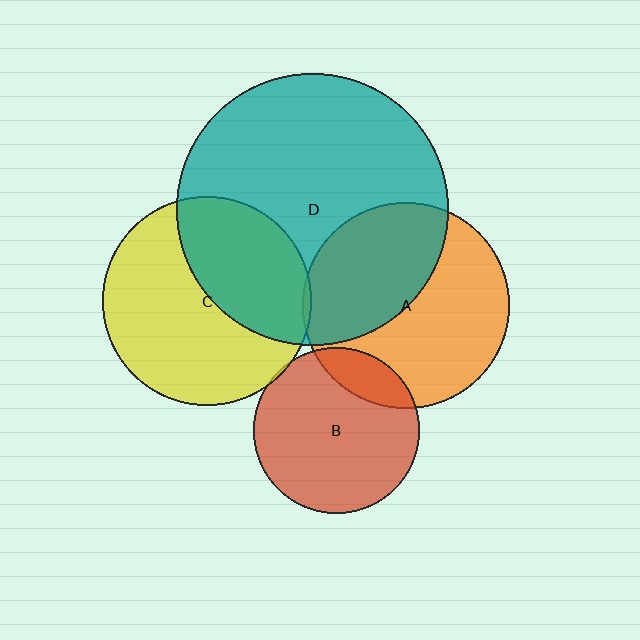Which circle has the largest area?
Circle D (teal).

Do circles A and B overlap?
Yes.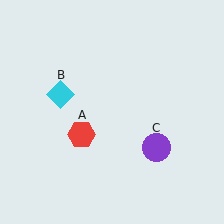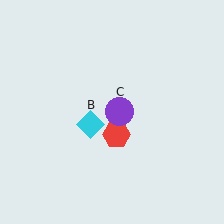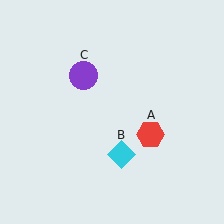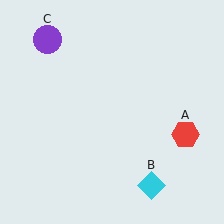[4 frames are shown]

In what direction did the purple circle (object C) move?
The purple circle (object C) moved up and to the left.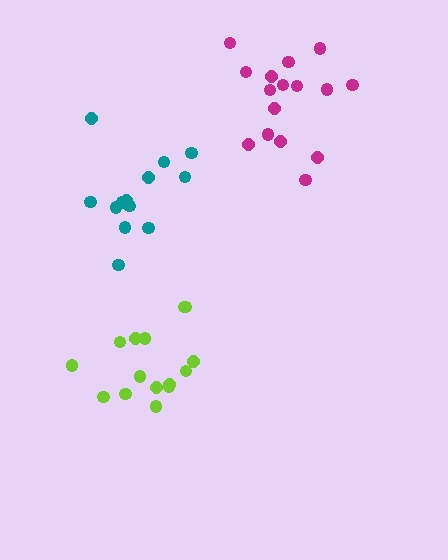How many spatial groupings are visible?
There are 3 spatial groupings.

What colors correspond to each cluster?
The clusters are colored: lime, magenta, teal.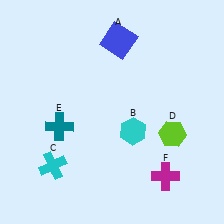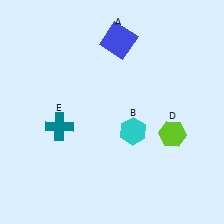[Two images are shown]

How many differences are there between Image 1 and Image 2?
There are 2 differences between the two images.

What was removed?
The cyan cross (C), the magenta cross (F) were removed in Image 2.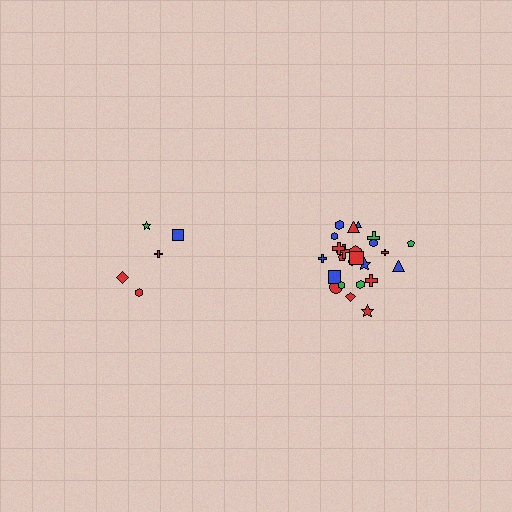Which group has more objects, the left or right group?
The right group.